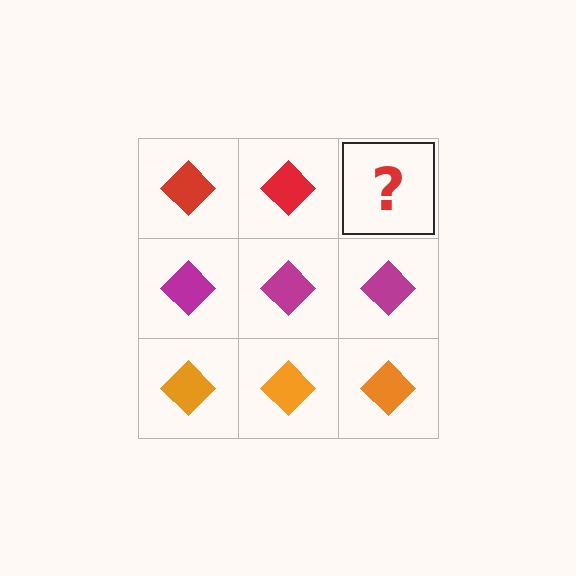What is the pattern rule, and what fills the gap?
The rule is that each row has a consistent color. The gap should be filled with a red diamond.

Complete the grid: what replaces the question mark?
The question mark should be replaced with a red diamond.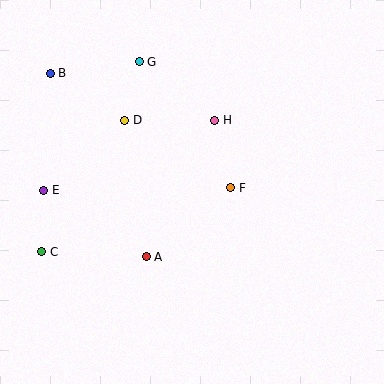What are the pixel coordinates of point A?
Point A is at (146, 257).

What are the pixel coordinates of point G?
Point G is at (139, 62).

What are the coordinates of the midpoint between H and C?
The midpoint between H and C is at (128, 186).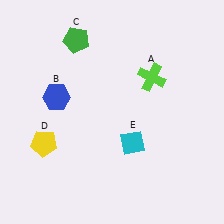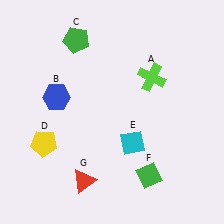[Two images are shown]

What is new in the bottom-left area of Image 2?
A red triangle (G) was added in the bottom-left area of Image 2.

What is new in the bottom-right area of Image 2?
A green diamond (F) was added in the bottom-right area of Image 2.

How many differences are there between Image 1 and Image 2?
There are 2 differences between the two images.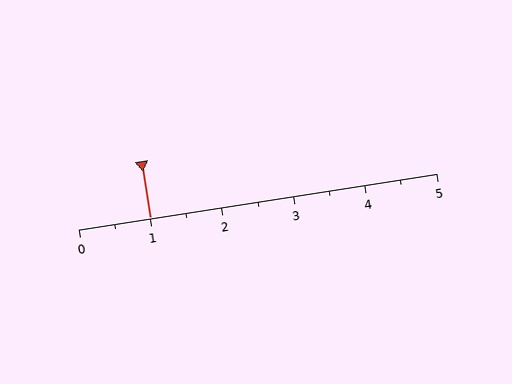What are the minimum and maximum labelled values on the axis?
The axis runs from 0 to 5.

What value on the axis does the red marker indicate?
The marker indicates approximately 1.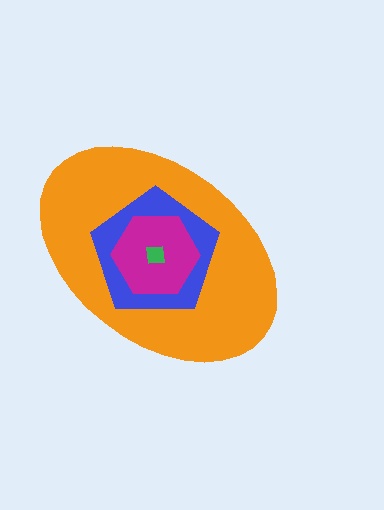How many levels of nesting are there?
4.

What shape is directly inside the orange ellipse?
The blue pentagon.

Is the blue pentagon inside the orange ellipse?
Yes.